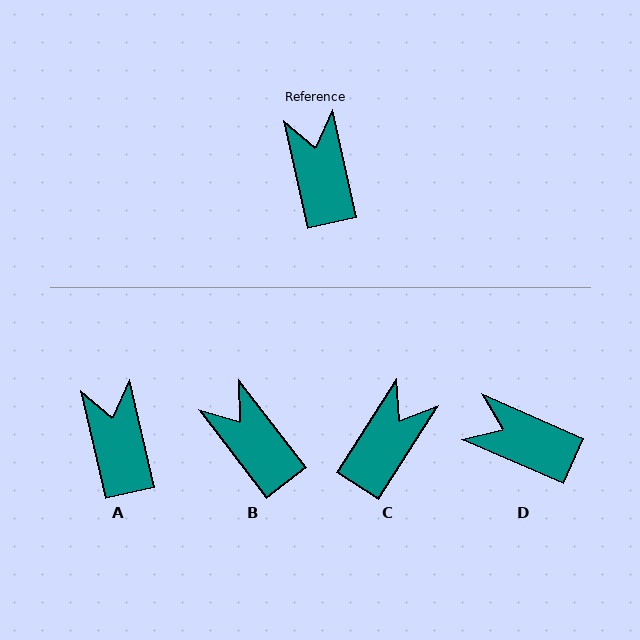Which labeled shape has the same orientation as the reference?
A.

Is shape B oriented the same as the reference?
No, it is off by about 25 degrees.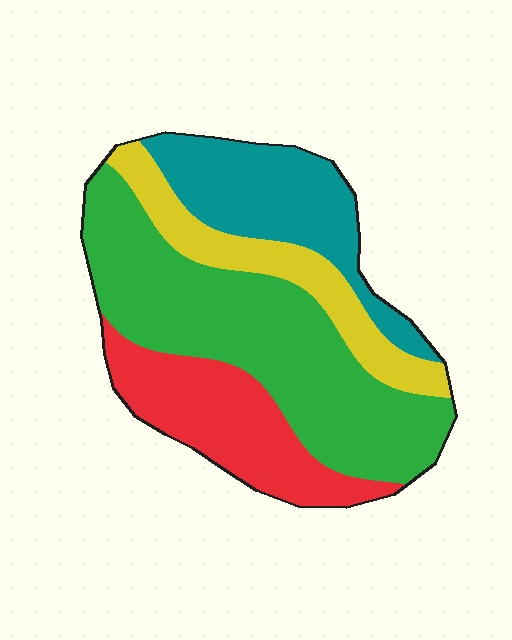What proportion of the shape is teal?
Teal takes up less than a quarter of the shape.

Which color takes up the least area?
Yellow, at roughly 15%.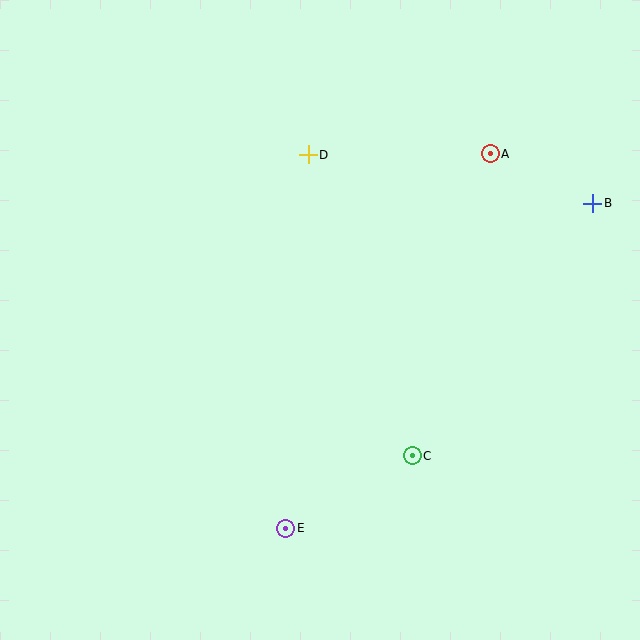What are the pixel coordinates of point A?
Point A is at (490, 154).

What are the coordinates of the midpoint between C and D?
The midpoint between C and D is at (360, 305).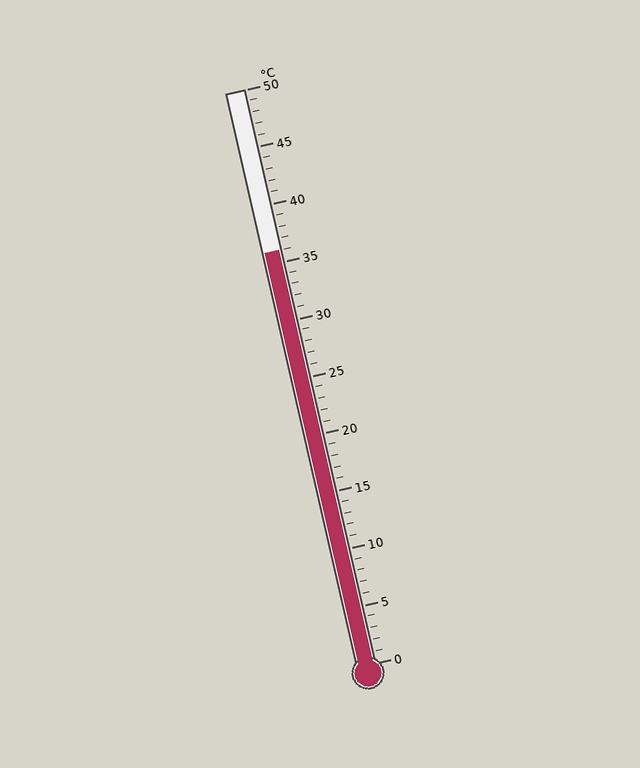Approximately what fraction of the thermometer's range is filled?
The thermometer is filled to approximately 70% of its range.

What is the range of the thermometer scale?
The thermometer scale ranges from 0°C to 50°C.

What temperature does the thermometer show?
The thermometer shows approximately 36°C.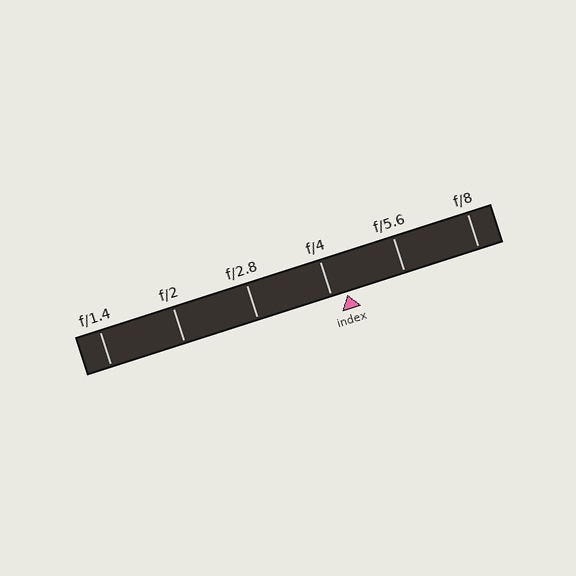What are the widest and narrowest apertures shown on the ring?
The widest aperture shown is f/1.4 and the narrowest is f/8.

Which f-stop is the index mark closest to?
The index mark is closest to f/4.